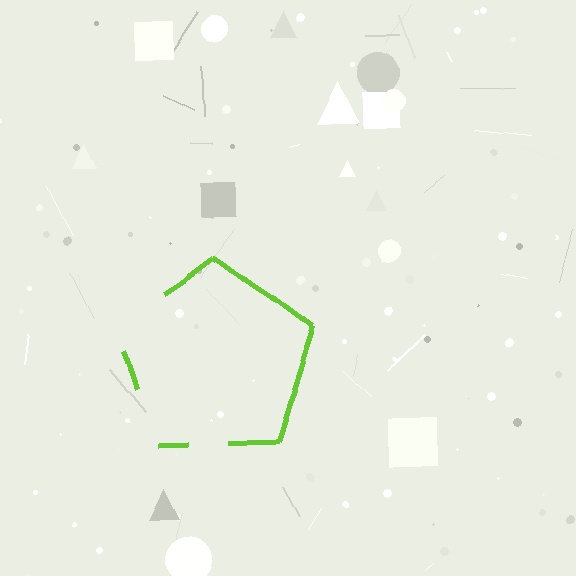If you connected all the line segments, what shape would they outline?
They would outline a pentagon.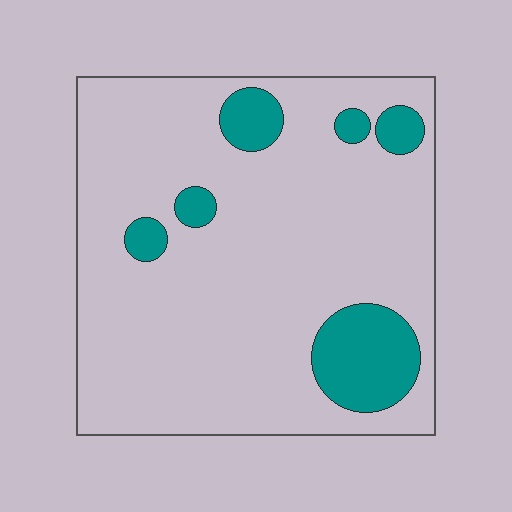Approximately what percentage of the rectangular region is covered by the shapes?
Approximately 15%.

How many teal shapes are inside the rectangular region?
6.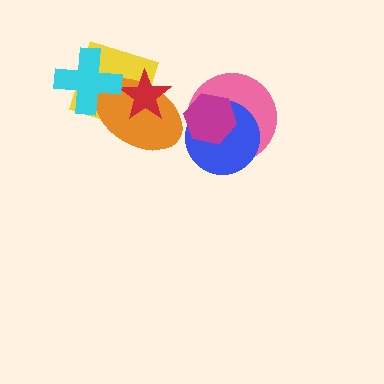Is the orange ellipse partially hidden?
Yes, it is partially covered by another shape.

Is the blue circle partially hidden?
Yes, it is partially covered by another shape.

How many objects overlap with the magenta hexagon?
2 objects overlap with the magenta hexagon.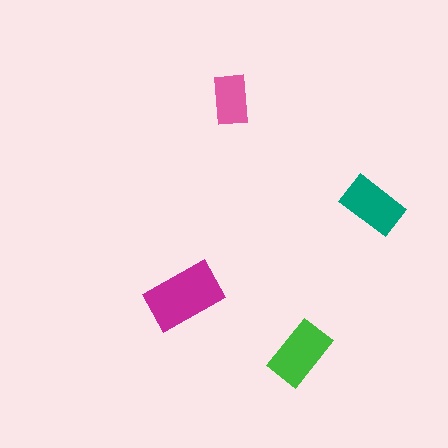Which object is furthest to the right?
The teal rectangle is rightmost.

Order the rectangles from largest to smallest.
the magenta one, the green one, the teal one, the pink one.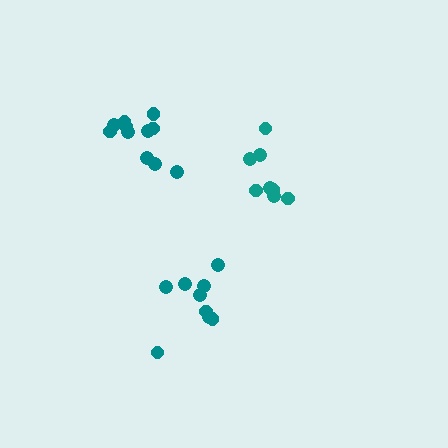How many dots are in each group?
Group 1: 8 dots, Group 2: 9 dots, Group 3: 11 dots (28 total).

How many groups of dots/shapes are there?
There are 3 groups.